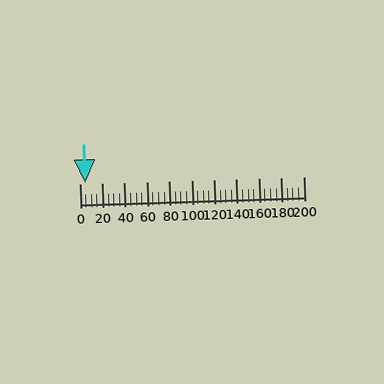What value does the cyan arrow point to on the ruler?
The cyan arrow points to approximately 5.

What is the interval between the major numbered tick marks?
The major tick marks are spaced 20 units apart.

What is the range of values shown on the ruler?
The ruler shows values from 0 to 200.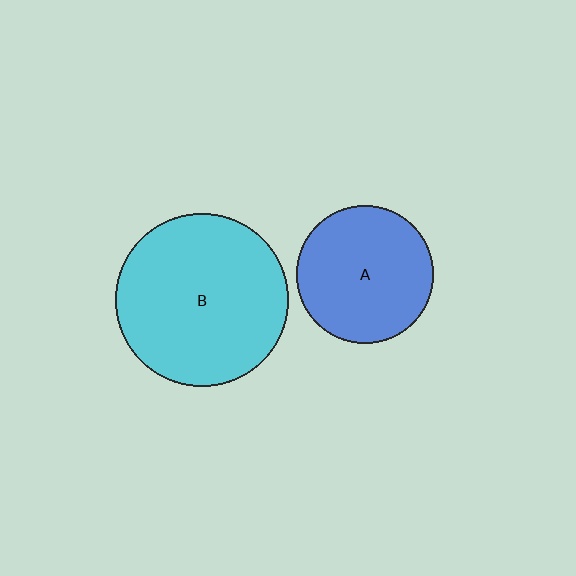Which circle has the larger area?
Circle B (cyan).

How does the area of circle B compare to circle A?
Approximately 1.6 times.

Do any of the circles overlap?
No, none of the circles overlap.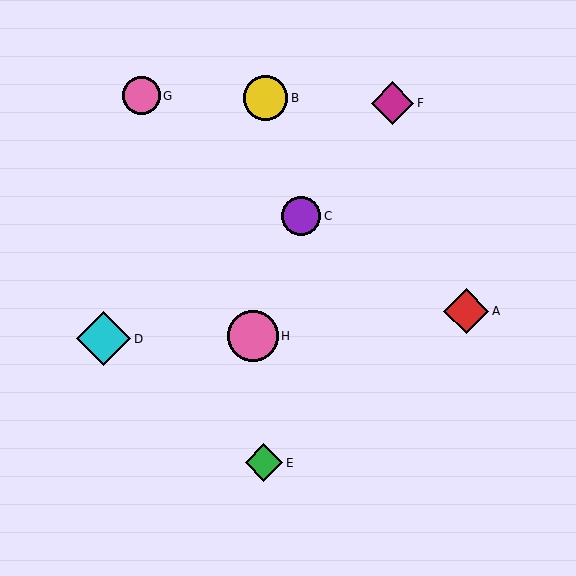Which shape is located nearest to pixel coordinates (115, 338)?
The cyan diamond (labeled D) at (104, 339) is nearest to that location.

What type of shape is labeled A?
Shape A is a red diamond.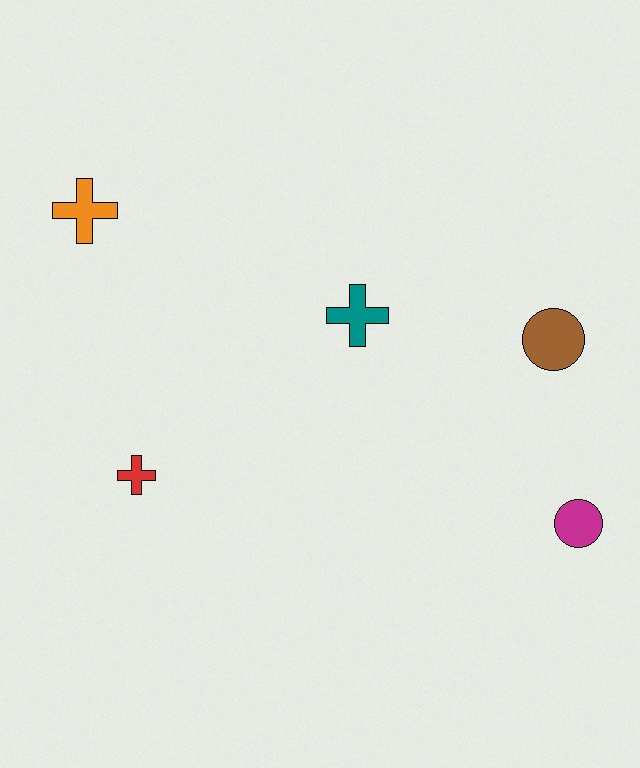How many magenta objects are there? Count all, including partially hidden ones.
There is 1 magenta object.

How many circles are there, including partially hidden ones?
There are 2 circles.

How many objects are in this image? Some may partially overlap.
There are 5 objects.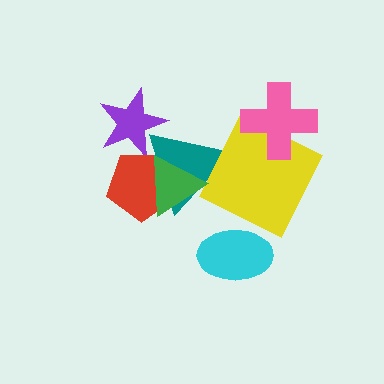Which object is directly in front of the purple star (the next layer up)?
The red pentagon is directly in front of the purple star.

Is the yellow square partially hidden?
Yes, it is partially covered by another shape.